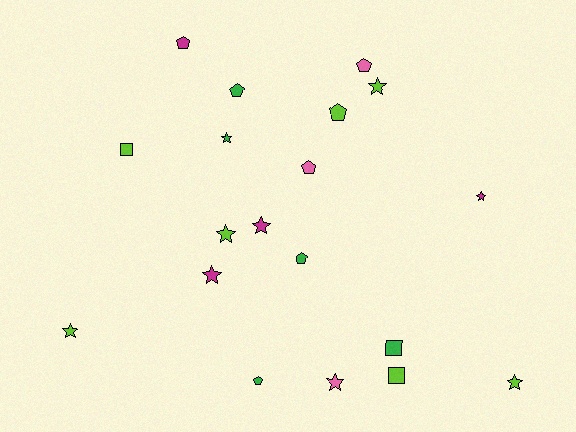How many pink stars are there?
There is 1 pink star.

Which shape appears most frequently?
Star, with 9 objects.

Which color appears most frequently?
Lime, with 7 objects.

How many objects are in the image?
There are 19 objects.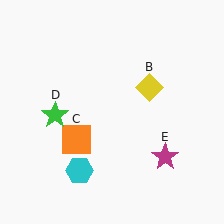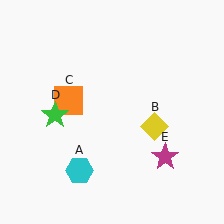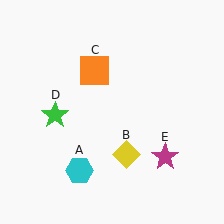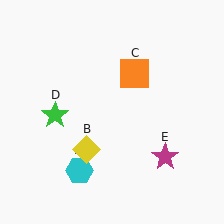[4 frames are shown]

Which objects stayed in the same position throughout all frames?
Cyan hexagon (object A) and green star (object D) and magenta star (object E) remained stationary.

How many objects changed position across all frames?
2 objects changed position: yellow diamond (object B), orange square (object C).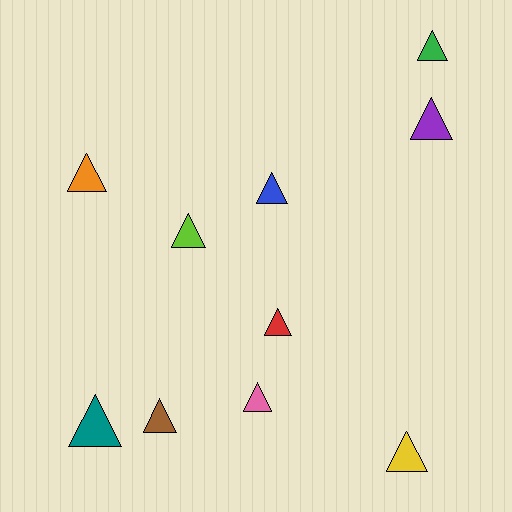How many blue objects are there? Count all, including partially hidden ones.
There is 1 blue object.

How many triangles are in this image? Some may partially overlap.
There are 10 triangles.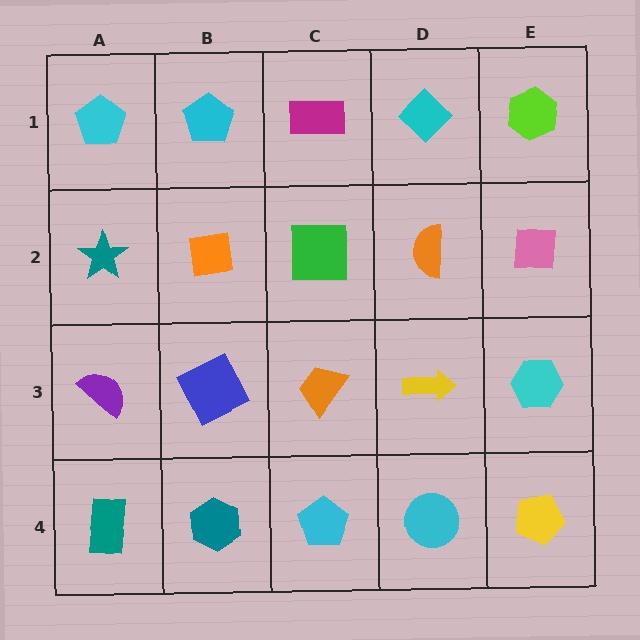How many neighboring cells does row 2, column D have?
4.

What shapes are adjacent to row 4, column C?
An orange trapezoid (row 3, column C), a teal hexagon (row 4, column B), a cyan circle (row 4, column D).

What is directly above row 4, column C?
An orange trapezoid.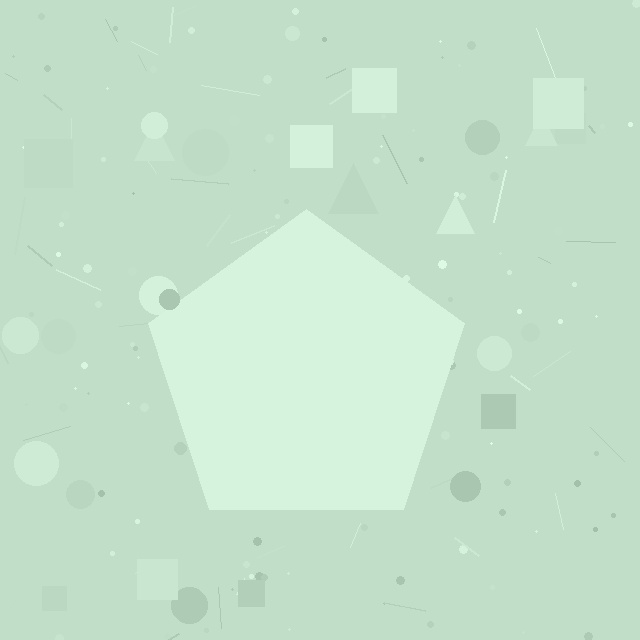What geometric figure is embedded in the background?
A pentagon is embedded in the background.